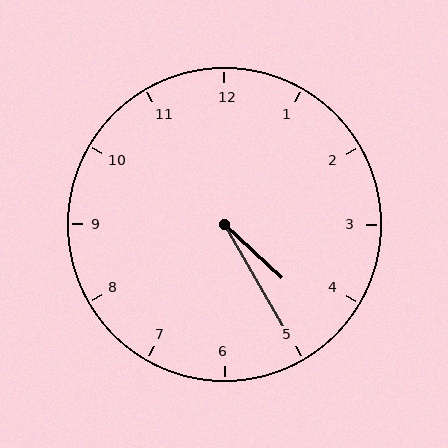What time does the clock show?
4:25.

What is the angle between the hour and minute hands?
Approximately 18 degrees.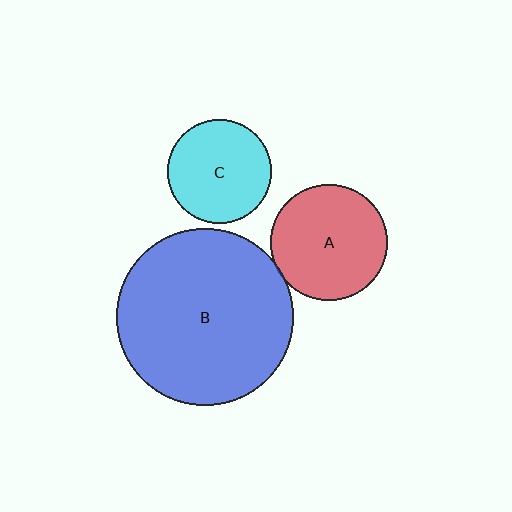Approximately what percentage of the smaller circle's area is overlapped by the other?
Approximately 5%.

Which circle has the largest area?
Circle B (blue).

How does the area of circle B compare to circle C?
Approximately 2.9 times.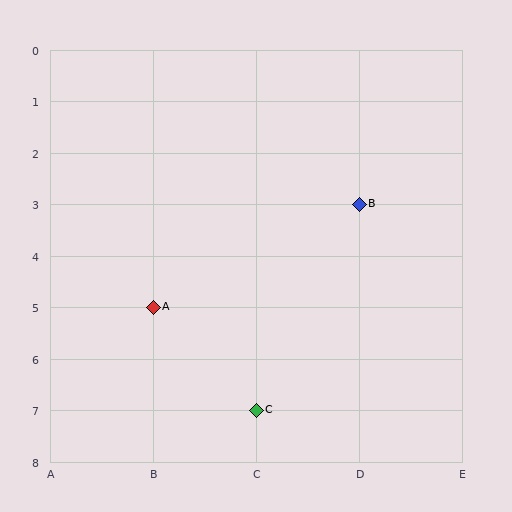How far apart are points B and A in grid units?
Points B and A are 2 columns and 2 rows apart (about 2.8 grid units diagonally).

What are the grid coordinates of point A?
Point A is at grid coordinates (B, 5).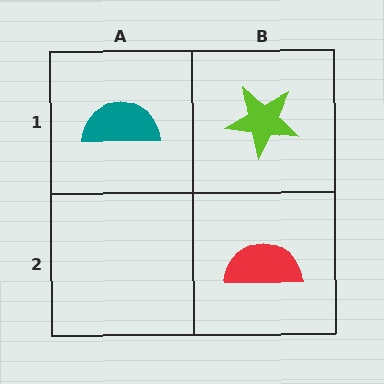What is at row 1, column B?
A lime star.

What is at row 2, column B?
A red semicircle.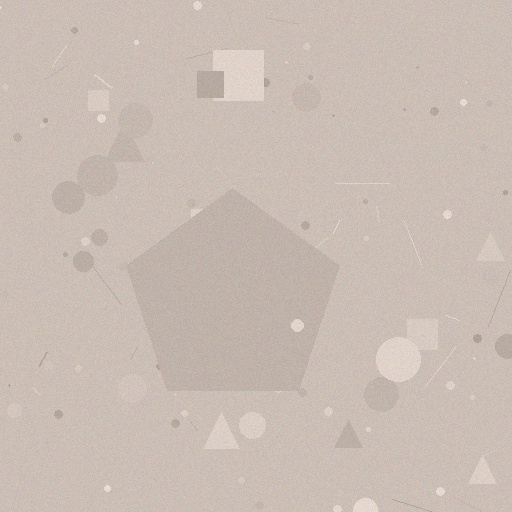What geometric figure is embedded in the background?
A pentagon is embedded in the background.